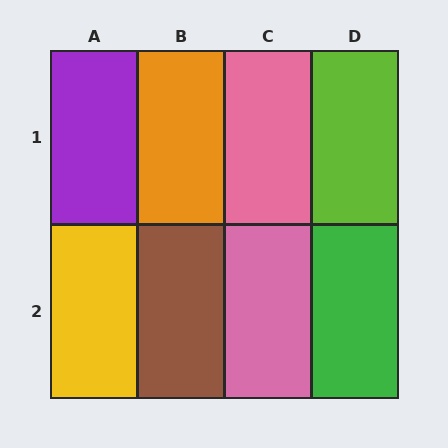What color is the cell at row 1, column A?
Purple.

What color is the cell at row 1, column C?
Pink.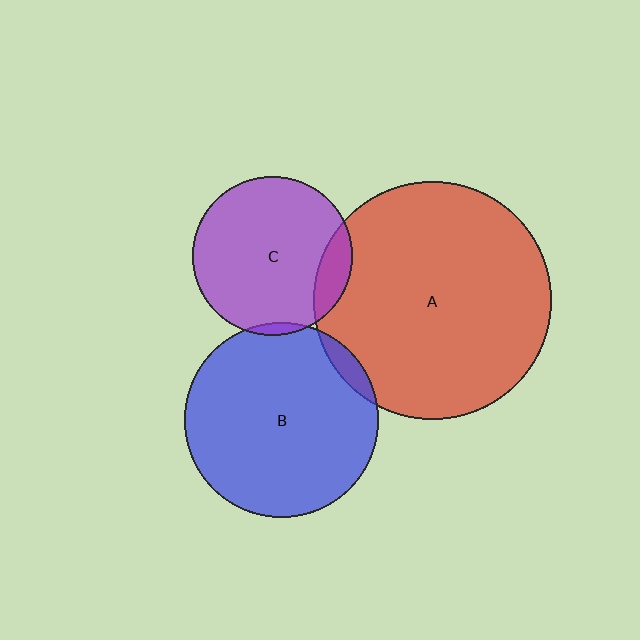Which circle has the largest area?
Circle A (red).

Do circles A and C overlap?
Yes.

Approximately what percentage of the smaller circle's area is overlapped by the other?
Approximately 10%.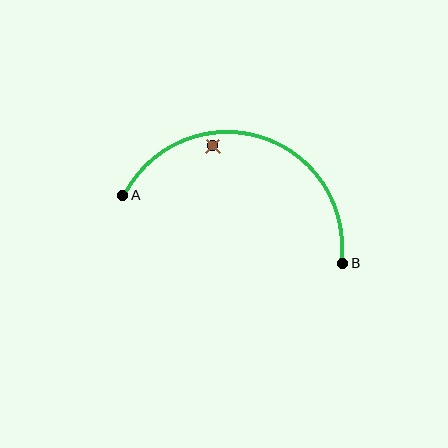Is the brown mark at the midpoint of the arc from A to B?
No — the brown mark does not lie on the arc at all. It sits slightly inside the curve.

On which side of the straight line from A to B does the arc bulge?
The arc bulges above the straight line connecting A and B.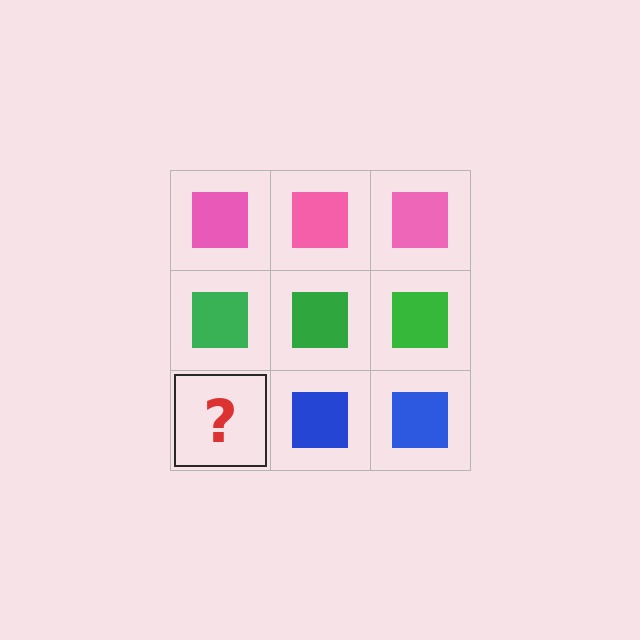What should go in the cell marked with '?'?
The missing cell should contain a blue square.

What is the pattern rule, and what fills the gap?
The rule is that each row has a consistent color. The gap should be filled with a blue square.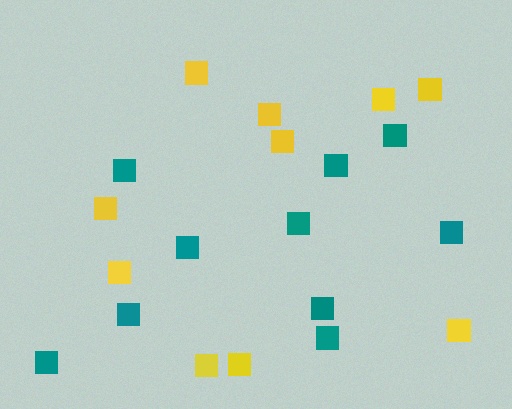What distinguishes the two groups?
There are 2 groups: one group of yellow squares (10) and one group of teal squares (10).